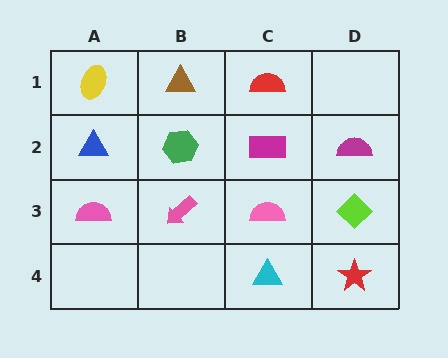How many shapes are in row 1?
3 shapes.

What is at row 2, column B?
A green hexagon.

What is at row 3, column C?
A pink semicircle.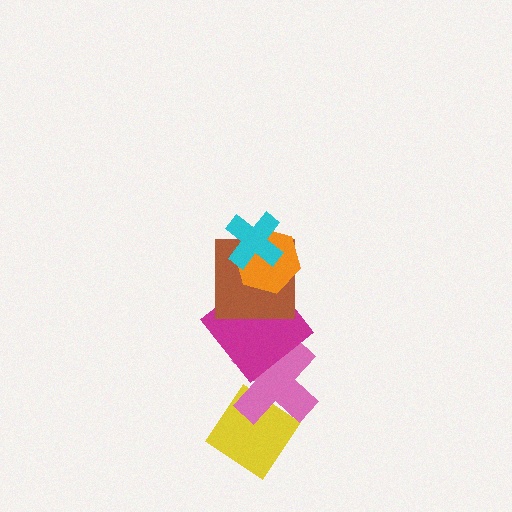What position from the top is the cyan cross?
The cyan cross is 1st from the top.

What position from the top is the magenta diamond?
The magenta diamond is 4th from the top.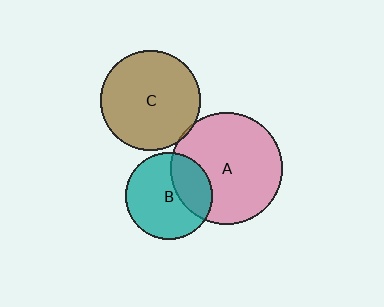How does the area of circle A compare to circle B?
Approximately 1.7 times.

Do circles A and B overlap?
Yes.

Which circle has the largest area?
Circle A (pink).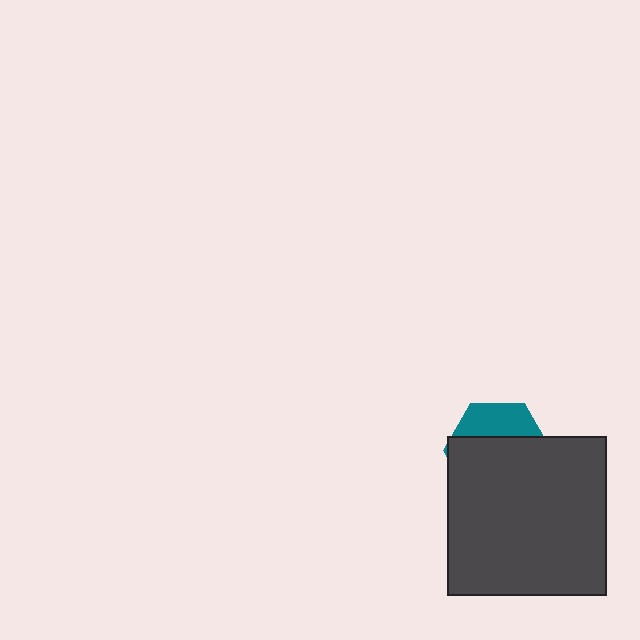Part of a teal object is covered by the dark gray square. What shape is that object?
It is a hexagon.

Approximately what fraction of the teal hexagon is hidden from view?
Roughly 69% of the teal hexagon is hidden behind the dark gray square.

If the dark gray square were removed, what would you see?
You would see the complete teal hexagon.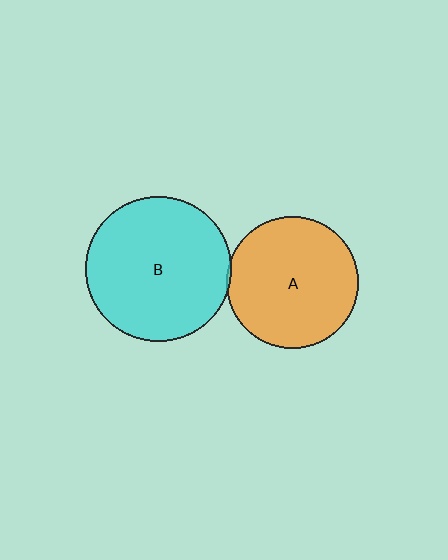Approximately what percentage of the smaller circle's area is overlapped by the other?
Approximately 5%.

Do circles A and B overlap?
Yes.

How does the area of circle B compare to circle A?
Approximately 1.2 times.